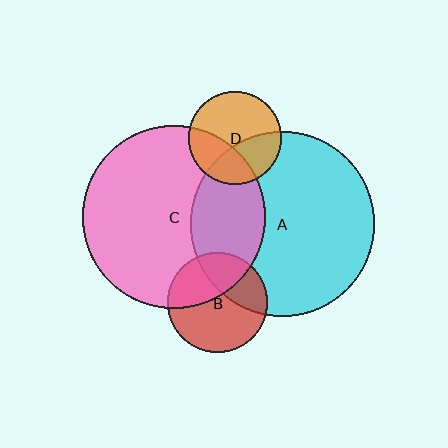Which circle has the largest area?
Circle A (cyan).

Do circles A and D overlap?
Yes.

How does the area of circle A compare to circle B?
Approximately 3.4 times.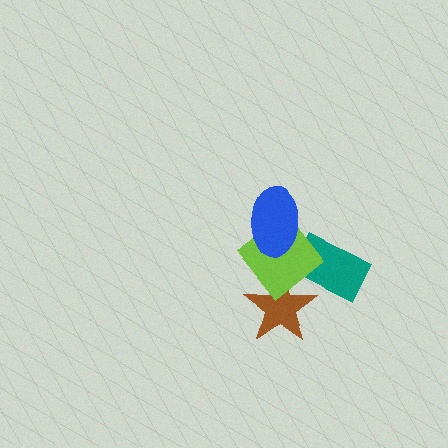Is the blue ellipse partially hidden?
No, no other shape covers it.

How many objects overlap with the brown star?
2 objects overlap with the brown star.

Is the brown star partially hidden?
Yes, it is partially covered by another shape.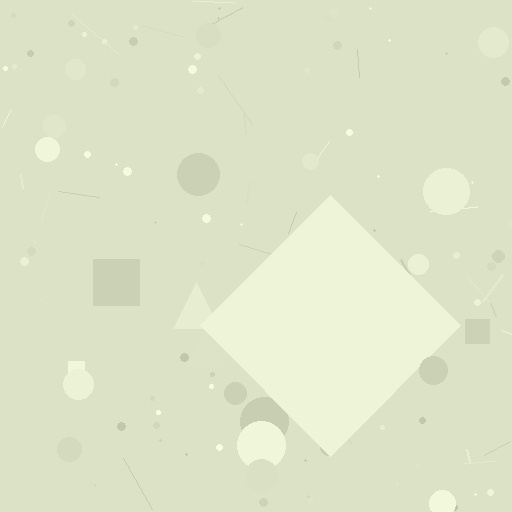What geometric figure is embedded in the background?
A diamond is embedded in the background.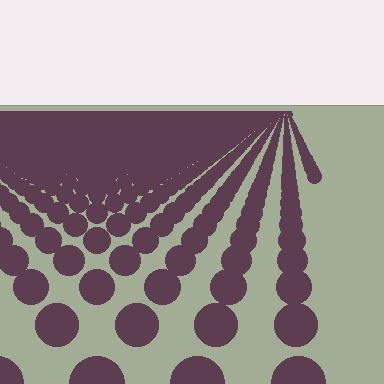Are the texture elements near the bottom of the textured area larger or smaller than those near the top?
Larger. Near the bottom, elements are closer to the viewer and appear at a bigger on-screen size.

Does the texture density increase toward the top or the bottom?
Density increases toward the top.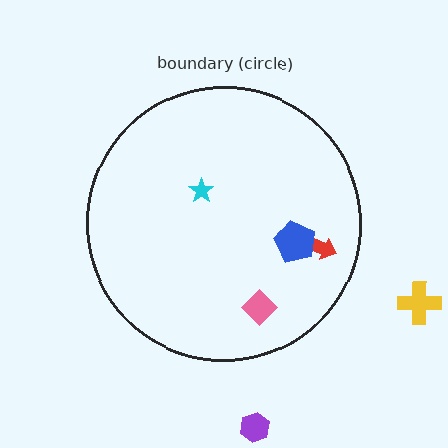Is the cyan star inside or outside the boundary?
Inside.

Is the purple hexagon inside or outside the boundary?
Outside.